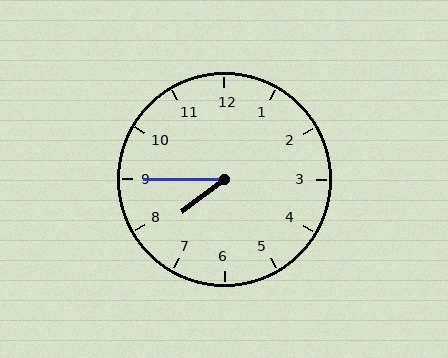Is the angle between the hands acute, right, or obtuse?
It is acute.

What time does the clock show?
7:45.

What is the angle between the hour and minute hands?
Approximately 38 degrees.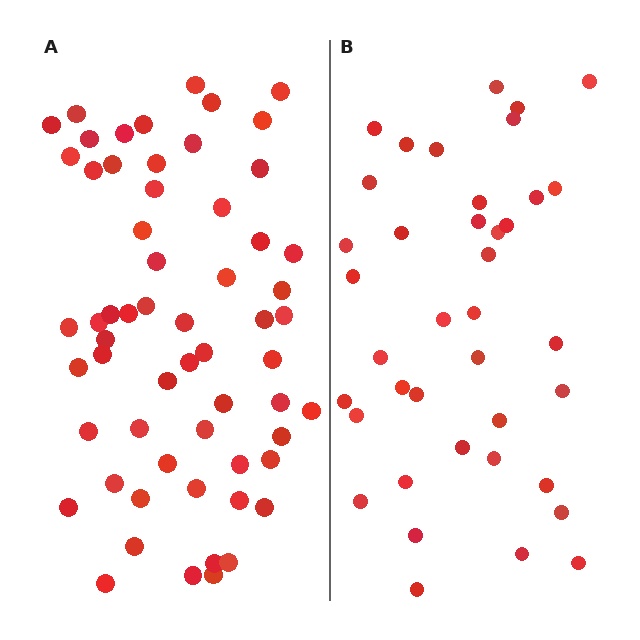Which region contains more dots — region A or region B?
Region A (the left region) has more dots.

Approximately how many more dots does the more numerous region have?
Region A has approximately 20 more dots than region B.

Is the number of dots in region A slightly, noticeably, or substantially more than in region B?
Region A has substantially more. The ratio is roughly 1.5 to 1.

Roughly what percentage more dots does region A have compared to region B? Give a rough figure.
About 55% more.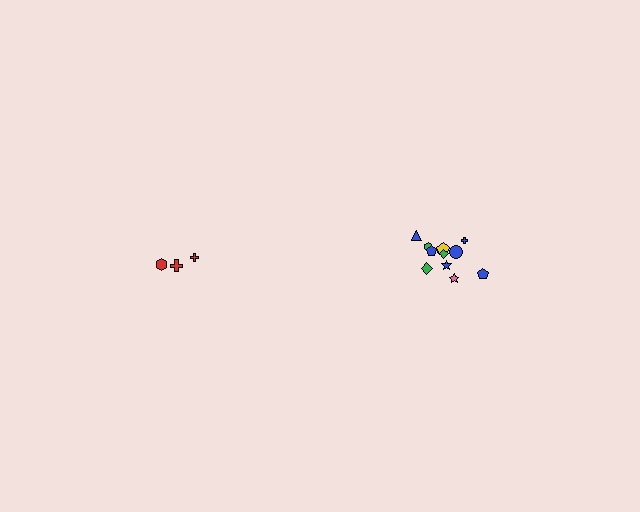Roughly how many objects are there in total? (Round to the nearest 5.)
Roughly 15 objects in total.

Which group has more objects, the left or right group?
The right group.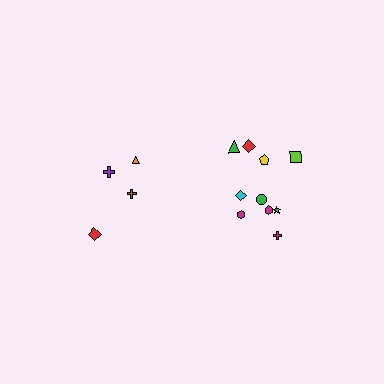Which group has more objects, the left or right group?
The right group.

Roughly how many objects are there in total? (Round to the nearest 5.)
Roughly 15 objects in total.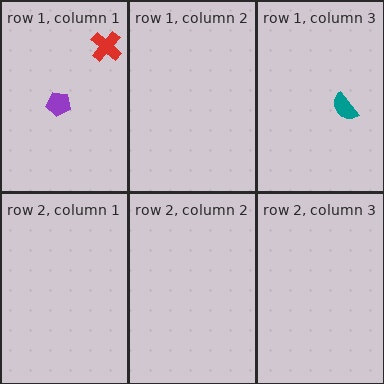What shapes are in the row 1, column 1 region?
The purple pentagon, the red cross.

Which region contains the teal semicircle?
The row 1, column 3 region.